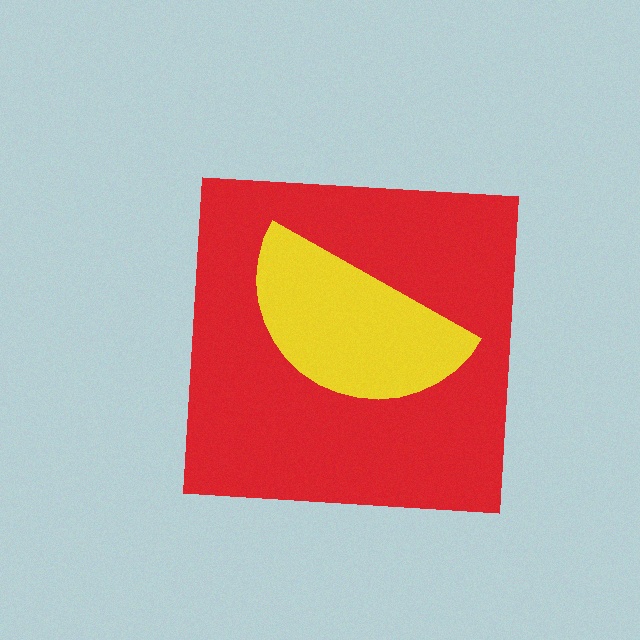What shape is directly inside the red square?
The yellow semicircle.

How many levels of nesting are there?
2.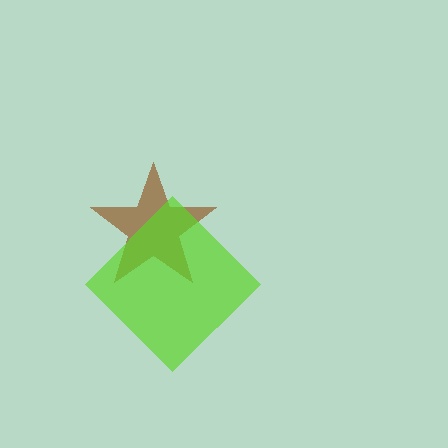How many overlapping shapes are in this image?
There are 2 overlapping shapes in the image.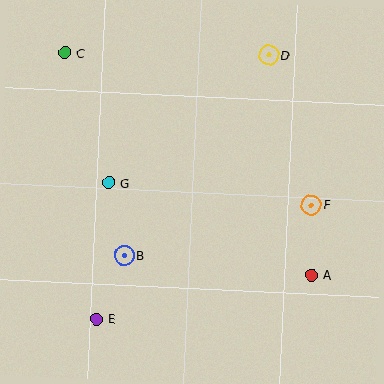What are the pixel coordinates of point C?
Point C is at (64, 53).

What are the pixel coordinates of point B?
Point B is at (124, 255).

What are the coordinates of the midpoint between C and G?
The midpoint between C and G is at (87, 118).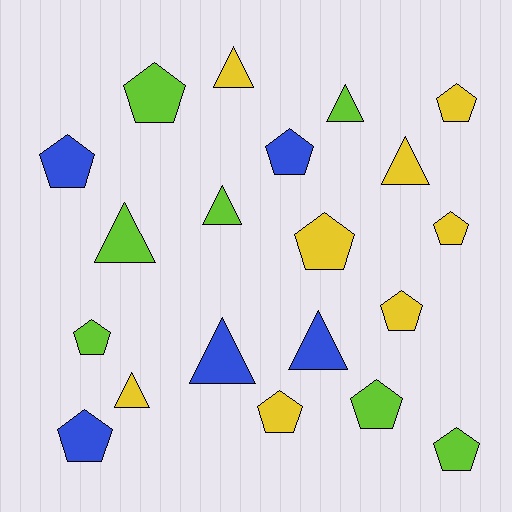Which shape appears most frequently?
Pentagon, with 12 objects.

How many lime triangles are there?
There are 3 lime triangles.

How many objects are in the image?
There are 20 objects.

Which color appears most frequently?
Yellow, with 8 objects.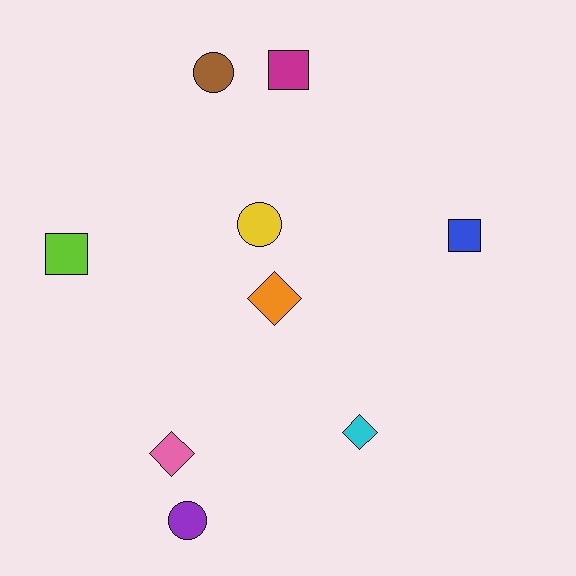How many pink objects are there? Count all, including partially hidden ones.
There is 1 pink object.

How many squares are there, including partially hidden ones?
There are 3 squares.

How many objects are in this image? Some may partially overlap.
There are 9 objects.